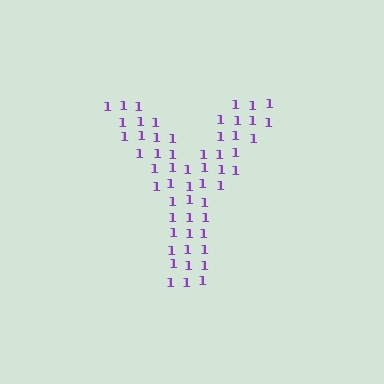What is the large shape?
The large shape is the letter Y.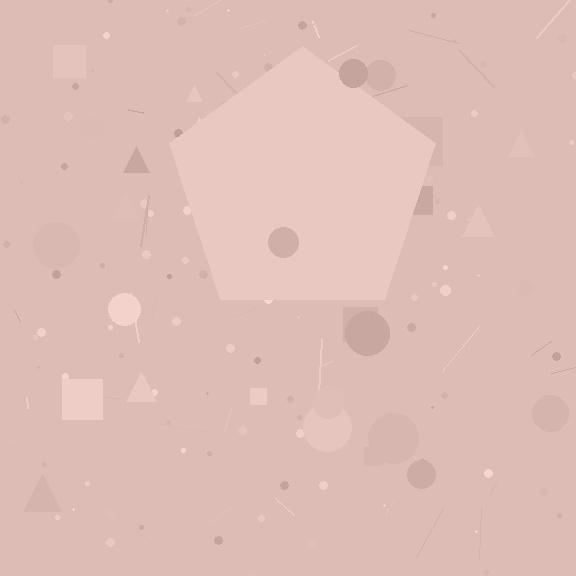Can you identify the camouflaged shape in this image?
The camouflaged shape is a pentagon.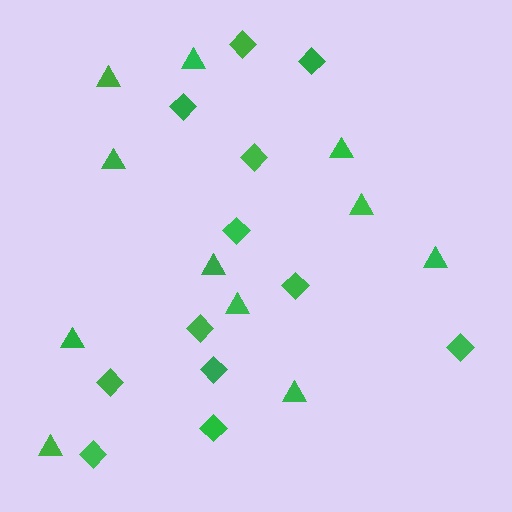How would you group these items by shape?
There are 2 groups: one group of diamonds (12) and one group of triangles (11).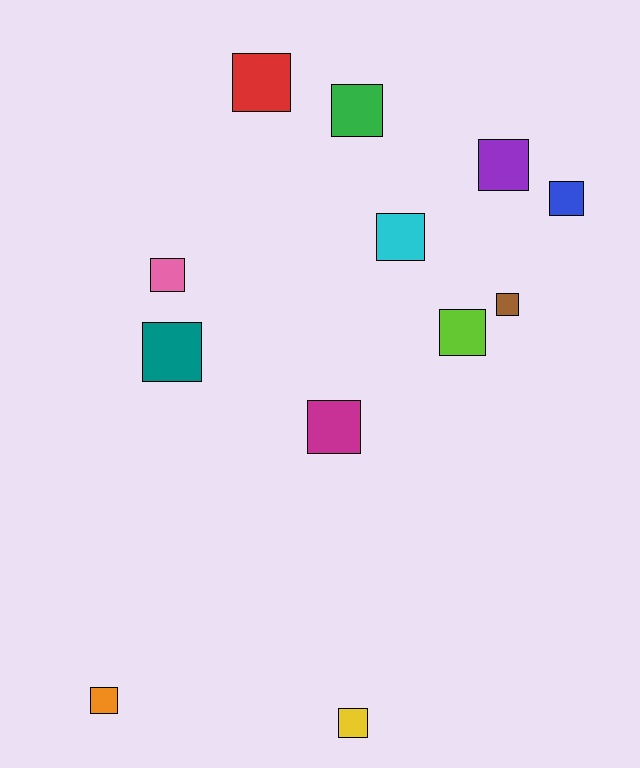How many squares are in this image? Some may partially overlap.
There are 12 squares.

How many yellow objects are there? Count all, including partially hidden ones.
There is 1 yellow object.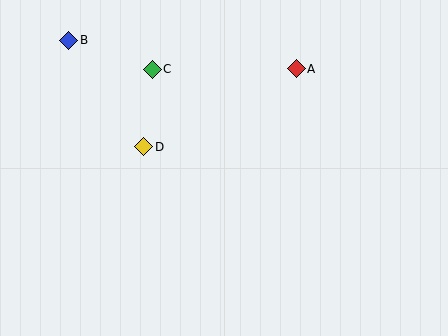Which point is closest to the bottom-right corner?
Point A is closest to the bottom-right corner.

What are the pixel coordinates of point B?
Point B is at (69, 40).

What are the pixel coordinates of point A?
Point A is at (296, 69).